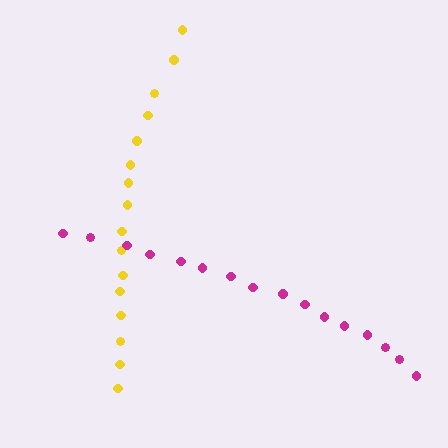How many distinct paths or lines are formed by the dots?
There are 2 distinct paths.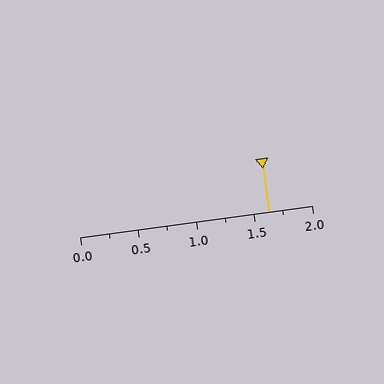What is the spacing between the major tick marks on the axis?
The major ticks are spaced 0.5 apart.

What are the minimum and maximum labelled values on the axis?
The axis runs from 0.0 to 2.0.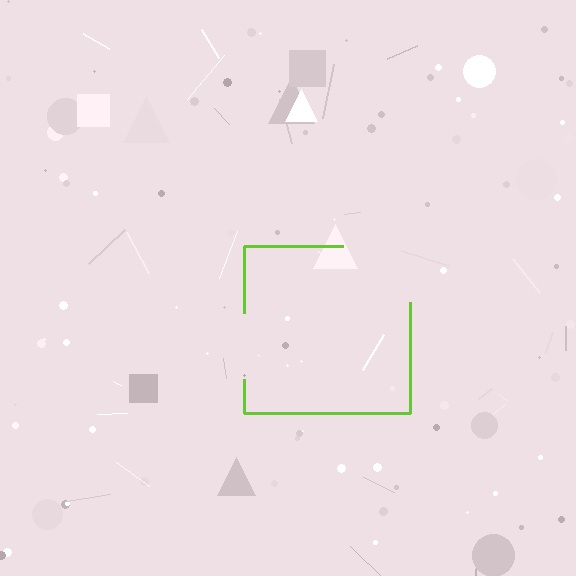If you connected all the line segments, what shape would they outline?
They would outline a square.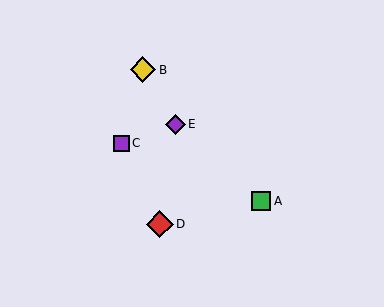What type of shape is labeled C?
Shape C is a purple square.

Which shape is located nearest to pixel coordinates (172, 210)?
The red diamond (labeled D) at (160, 224) is nearest to that location.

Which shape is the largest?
The red diamond (labeled D) is the largest.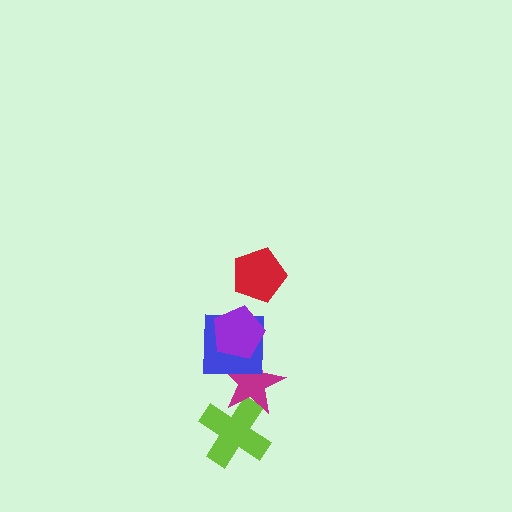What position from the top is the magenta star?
The magenta star is 4th from the top.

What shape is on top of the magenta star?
The blue square is on top of the magenta star.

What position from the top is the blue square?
The blue square is 3rd from the top.